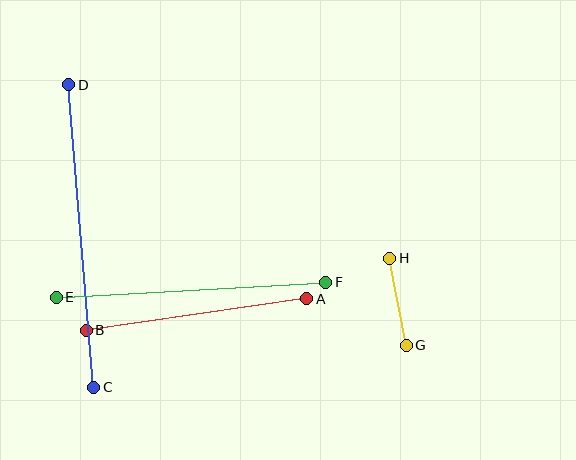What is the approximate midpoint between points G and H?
The midpoint is at approximately (398, 302) pixels.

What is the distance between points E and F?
The distance is approximately 270 pixels.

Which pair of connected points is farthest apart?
Points C and D are farthest apart.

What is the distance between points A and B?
The distance is approximately 223 pixels.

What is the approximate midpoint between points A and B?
The midpoint is at approximately (196, 315) pixels.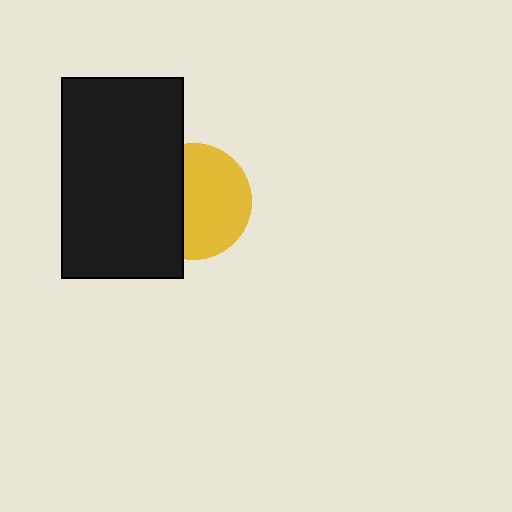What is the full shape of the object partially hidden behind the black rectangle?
The partially hidden object is a yellow circle.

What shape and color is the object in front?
The object in front is a black rectangle.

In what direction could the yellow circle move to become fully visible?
The yellow circle could move right. That would shift it out from behind the black rectangle entirely.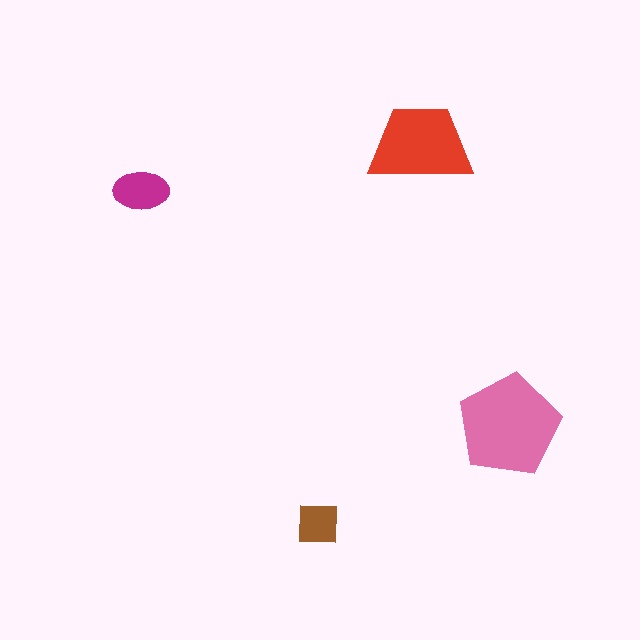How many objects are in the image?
There are 4 objects in the image.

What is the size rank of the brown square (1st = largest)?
4th.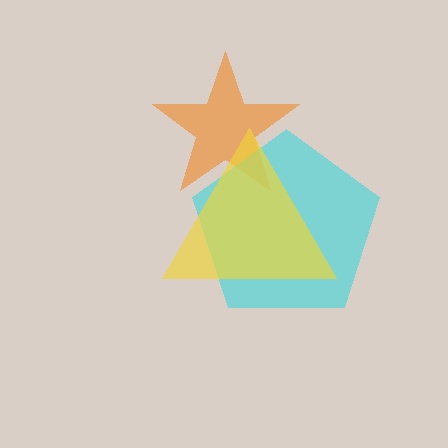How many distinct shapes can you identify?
There are 3 distinct shapes: an orange star, a cyan pentagon, a yellow triangle.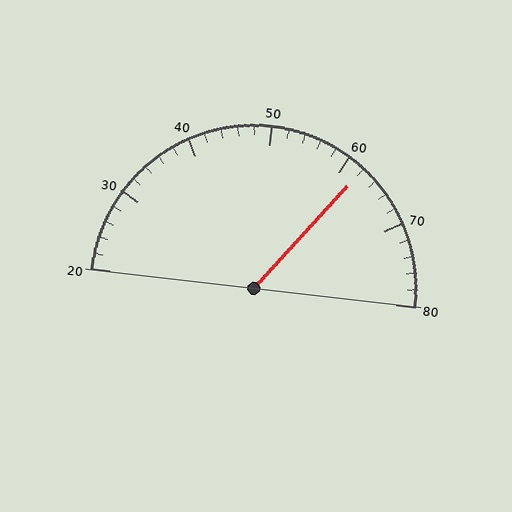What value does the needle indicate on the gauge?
The needle indicates approximately 62.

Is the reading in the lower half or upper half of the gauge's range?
The reading is in the upper half of the range (20 to 80).